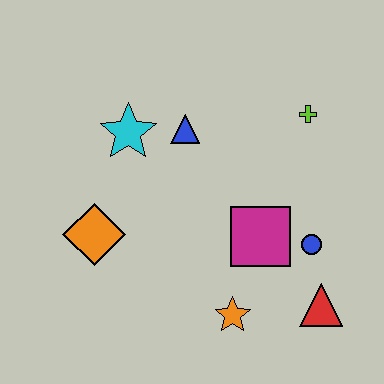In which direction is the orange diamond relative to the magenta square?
The orange diamond is to the left of the magenta square.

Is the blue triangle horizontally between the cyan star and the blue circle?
Yes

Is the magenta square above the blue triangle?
No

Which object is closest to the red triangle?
The blue circle is closest to the red triangle.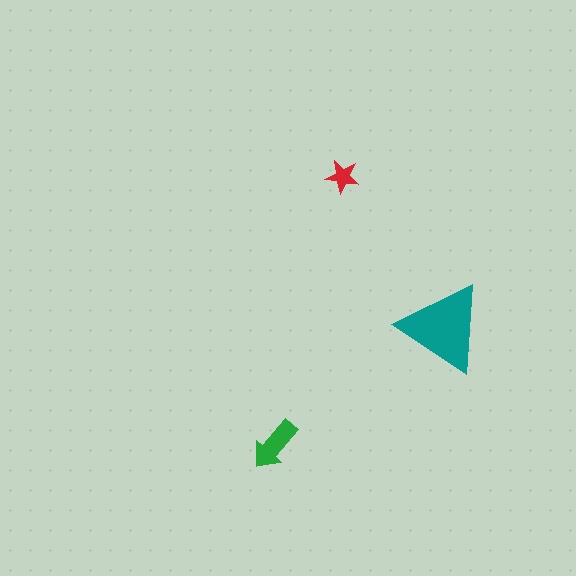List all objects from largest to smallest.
The teal triangle, the green arrow, the red star.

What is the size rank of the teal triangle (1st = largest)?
1st.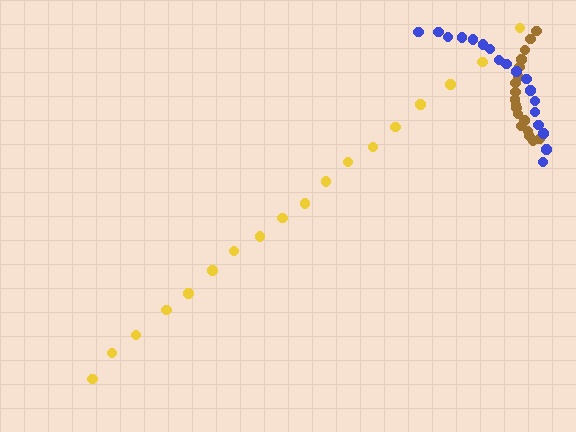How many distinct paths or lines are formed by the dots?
There are 3 distinct paths.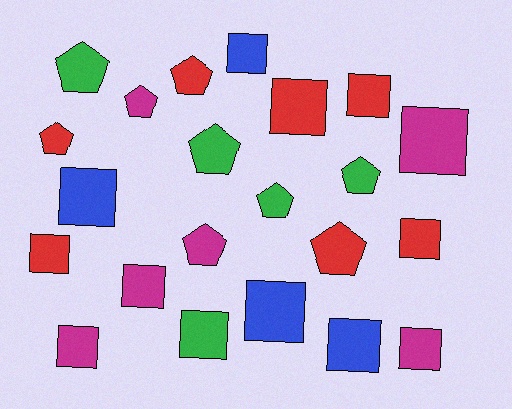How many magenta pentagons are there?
There are 2 magenta pentagons.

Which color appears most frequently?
Red, with 7 objects.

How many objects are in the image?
There are 22 objects.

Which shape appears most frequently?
Square, with 13 objects.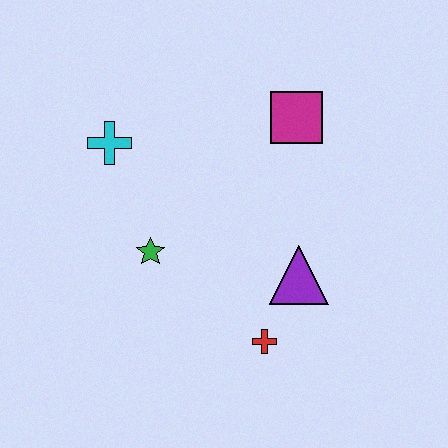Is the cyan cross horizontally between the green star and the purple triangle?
No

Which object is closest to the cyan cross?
The green star is closest to the cyan cross.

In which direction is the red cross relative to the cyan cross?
The red cross is below the cyan cross.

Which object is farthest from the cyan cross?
The red cross is farthest from the cyan cross.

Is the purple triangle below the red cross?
No